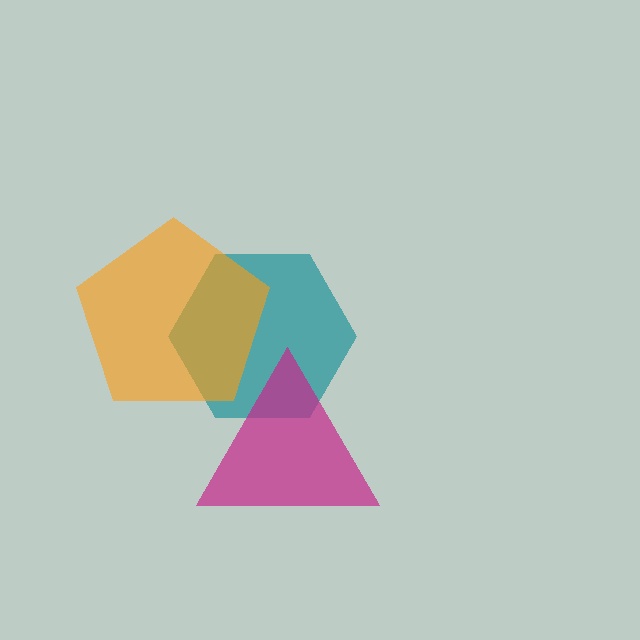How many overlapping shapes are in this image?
There are 3 overlapping shapes in the image.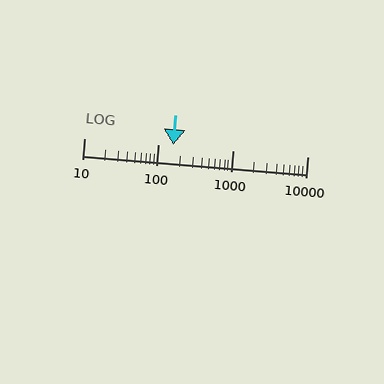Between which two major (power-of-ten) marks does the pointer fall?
The pointer is between 100 and 1000.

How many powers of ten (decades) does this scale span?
The scale spans 3 decades, from 10 to 10000.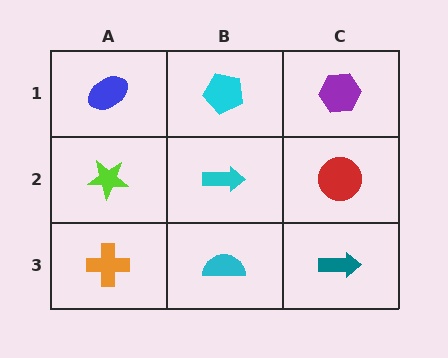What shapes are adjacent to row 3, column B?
A cyan arrow (row 2, column B), an orange cross (row 3, column A), a teal arrow (row 3, column C).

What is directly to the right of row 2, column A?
A cyan arrow.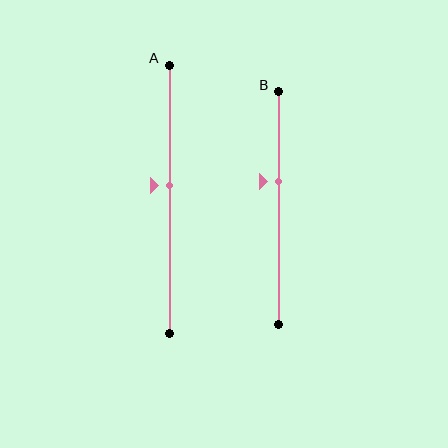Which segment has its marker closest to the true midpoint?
Segment A has its marker closest to the true midpoint.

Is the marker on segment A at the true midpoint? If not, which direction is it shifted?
No, the marker on segment A is shifted upward by about 5% of the segment length.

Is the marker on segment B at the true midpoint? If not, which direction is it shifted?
No, the marker on segment B is shifted upward by about 11% of the segment length.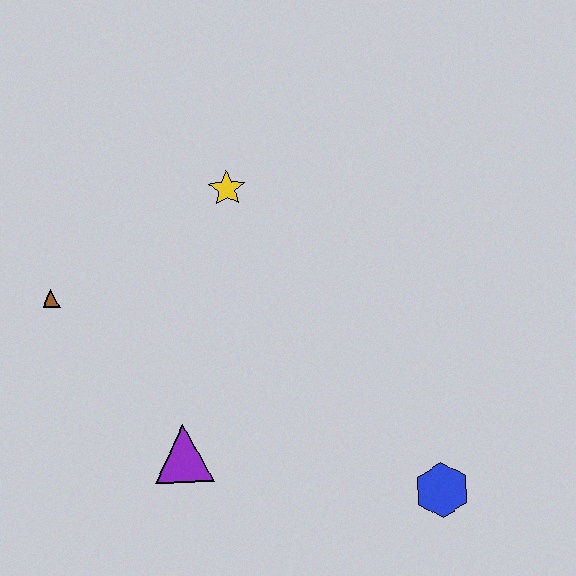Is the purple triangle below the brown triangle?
Yes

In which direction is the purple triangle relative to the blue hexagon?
The purple triangle is to the left of the blue hexagon.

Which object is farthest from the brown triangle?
The blue hexagon is farthest from the brown triangle.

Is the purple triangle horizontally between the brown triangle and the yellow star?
Yes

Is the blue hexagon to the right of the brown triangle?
Yes